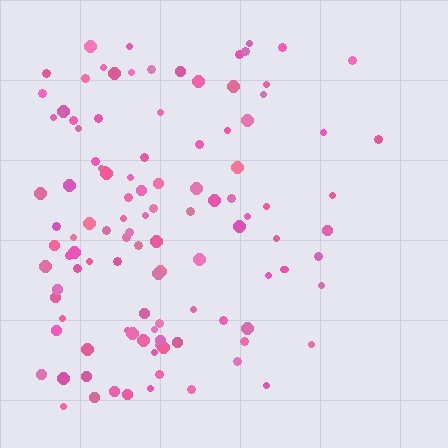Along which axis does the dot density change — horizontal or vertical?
Horizontal.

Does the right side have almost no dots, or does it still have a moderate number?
Still a moderate number, just noticeably fewer than the left.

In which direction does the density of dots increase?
From right to left, with the left side densest.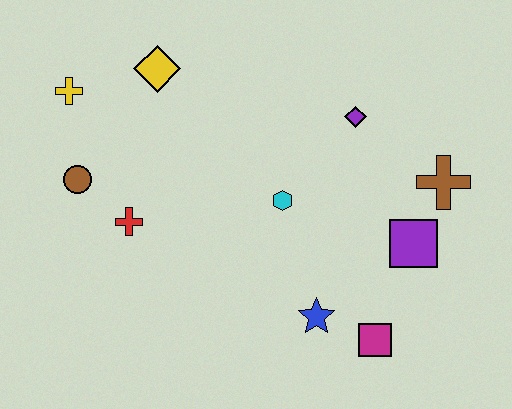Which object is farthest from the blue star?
The yellow cross is farthest from the blue star.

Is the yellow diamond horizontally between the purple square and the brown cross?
No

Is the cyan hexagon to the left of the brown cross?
Yes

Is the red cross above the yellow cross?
No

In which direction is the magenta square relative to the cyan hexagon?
The magenta square is below the cyan hexagon.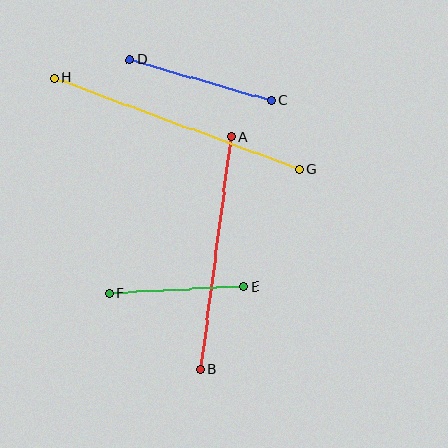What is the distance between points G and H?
The distance is approximately 262 pixels.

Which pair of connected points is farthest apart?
Points G and H are farthest apart.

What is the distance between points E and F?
The distance is approximately 135 pixels.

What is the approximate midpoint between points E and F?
The midpoint is at approximately (177, 290) pixels.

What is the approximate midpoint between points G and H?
The midpoint is at approximately (177, 123) pixels.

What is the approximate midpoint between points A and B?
The midpoint is at approximately (216, 253) pixels.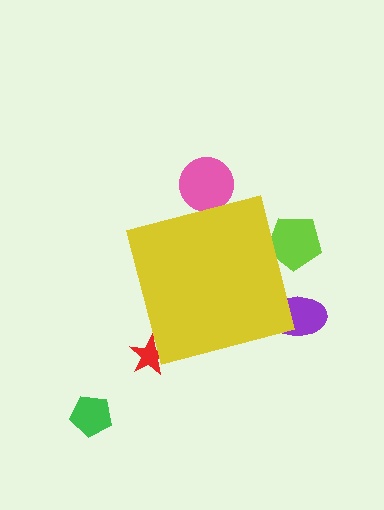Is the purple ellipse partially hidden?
Yes, the purple ellipse is partially hidden behind the yellow square.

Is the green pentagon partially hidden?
No, the green pentagon is fully visible.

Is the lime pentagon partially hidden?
Yes, the lime pentagon is partially hidden behind the yellow square.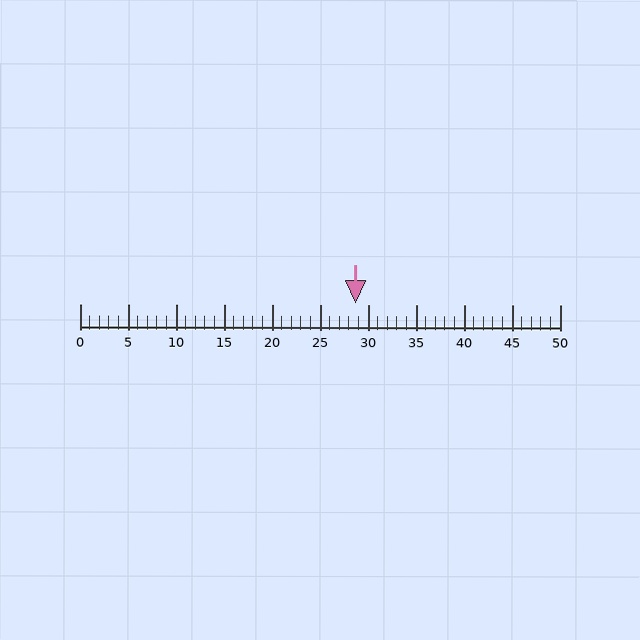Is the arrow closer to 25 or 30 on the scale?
The arrow is closer to 30.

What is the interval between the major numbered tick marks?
The major tick marks are spaced 5 units apart.